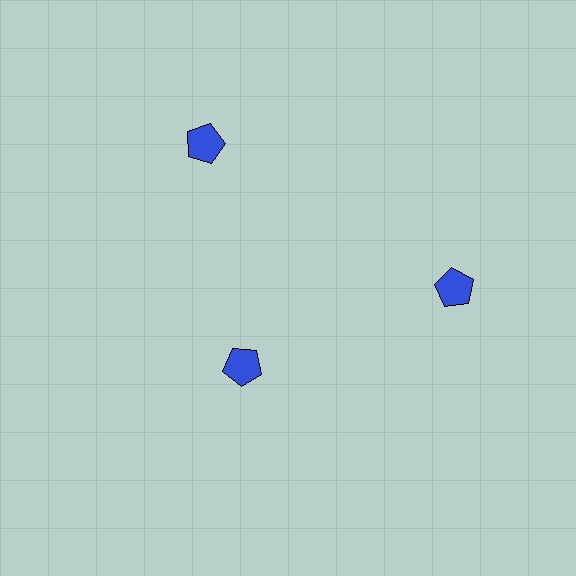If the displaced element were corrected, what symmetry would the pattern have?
It would have 3-fold rotational symmetry — the pattern would map onto itself every 120 degrees.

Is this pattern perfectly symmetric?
No. The 3 blue pentagons are arranged in a ring, but one element near the 7 o'clock position is pulled inward toward the center, breaking the 3-fold rotational symmetry.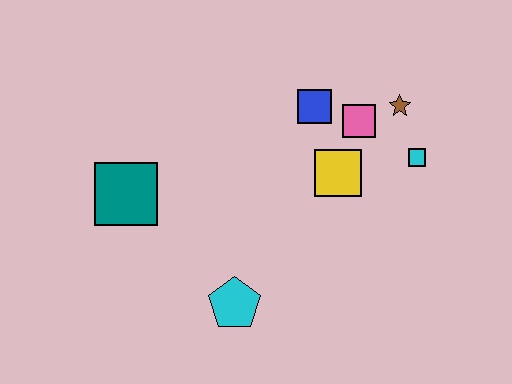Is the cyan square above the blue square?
No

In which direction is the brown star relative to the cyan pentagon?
The brown star is above the cyan pentagon.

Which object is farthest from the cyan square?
The teal square is farthest from the cyan square.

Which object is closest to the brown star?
The pink square is closest to the brown star.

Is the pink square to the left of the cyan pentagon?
No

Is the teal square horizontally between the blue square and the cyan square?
No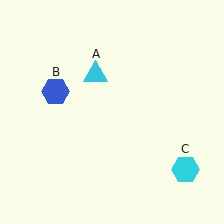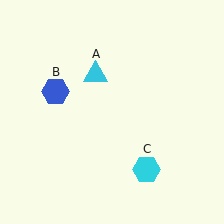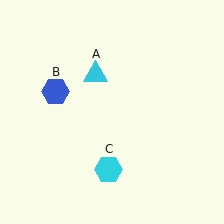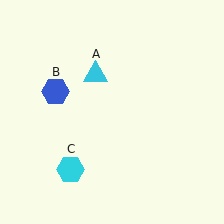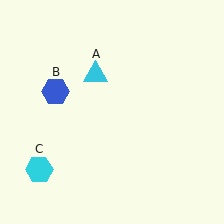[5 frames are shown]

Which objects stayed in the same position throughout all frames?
Cyan triangle (object A) and blue hexagon (object B) remained stationary.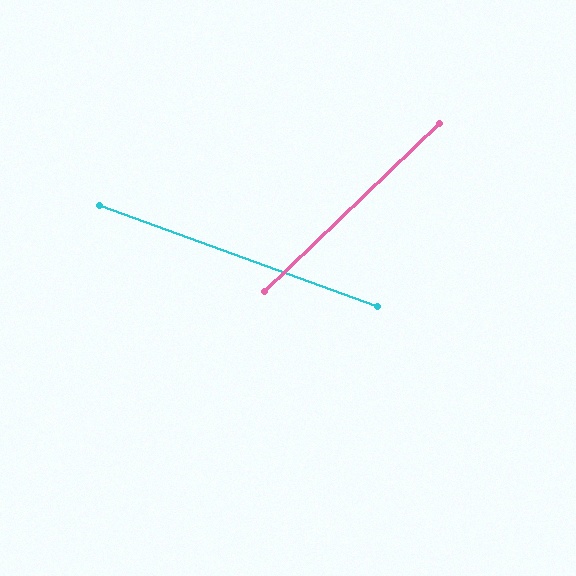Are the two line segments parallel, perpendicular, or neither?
Neither parallel nor perpendicular — they differ by about 64°.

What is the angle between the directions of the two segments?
Approximately 64 degrees.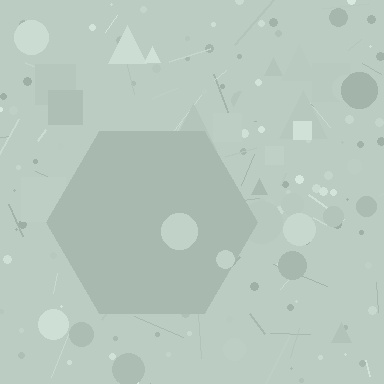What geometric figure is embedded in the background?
A hexagon is embedded in the background.